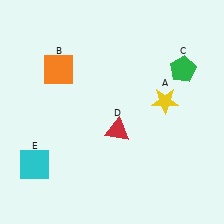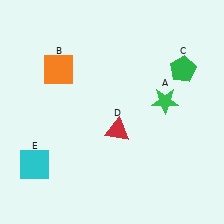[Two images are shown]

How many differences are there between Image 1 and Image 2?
There is 1 difference between the two images.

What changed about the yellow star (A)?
In Image 1, A is yellow. In Image 2, it changed to green.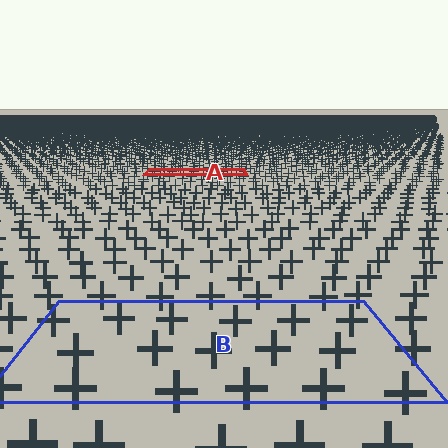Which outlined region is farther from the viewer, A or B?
Region A is farther from the viewer — the texture elements inside it appear smaller and more densely packed.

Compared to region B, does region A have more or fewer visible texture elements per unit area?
Region A has more texture elements per unit area — they are packed more densely because it is farther away.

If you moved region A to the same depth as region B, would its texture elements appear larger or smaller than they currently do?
They would appear larger. At a closer depth, the same texture elements are projected at a bigger on-screen size.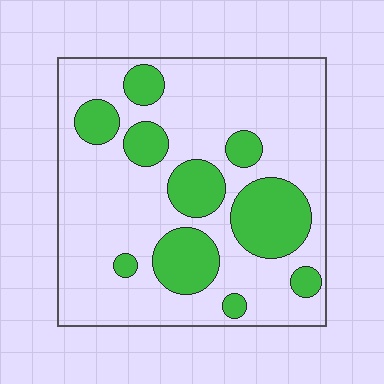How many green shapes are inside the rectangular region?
10.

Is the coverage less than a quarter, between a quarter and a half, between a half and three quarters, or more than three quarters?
Between a quarter and a half.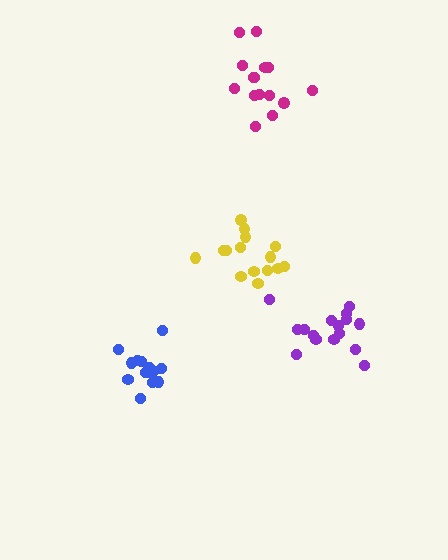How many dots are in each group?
Group 1: 14 dots, Group 2: 16 dots, Group 3: 15 dots, Group 4: 15 dots (60 total).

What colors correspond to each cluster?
The clusters are colored: blue, purple, yellow, magenta.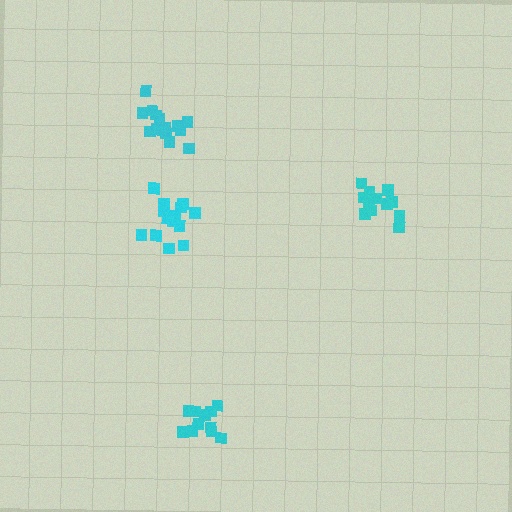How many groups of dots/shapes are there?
There are 4 groups.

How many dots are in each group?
Group 1: 15 dots, Group 2: 14 dots, Group 3: 11 dots, Group 4: 13 dots (53 total).